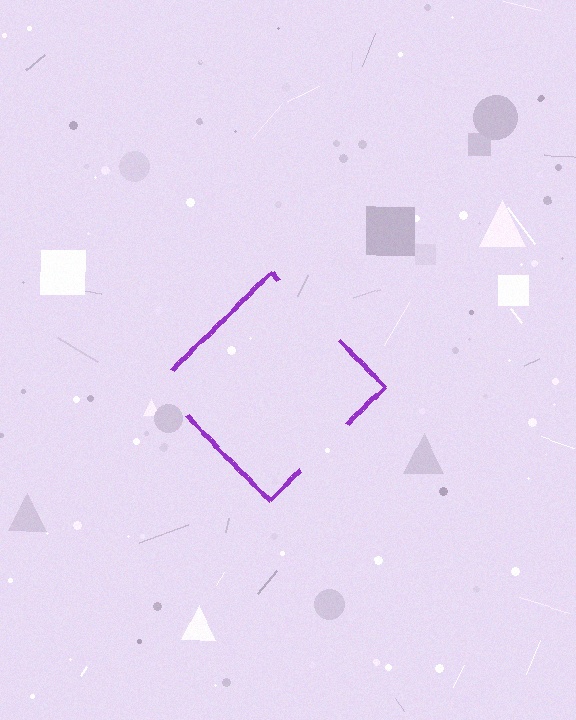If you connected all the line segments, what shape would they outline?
They would outline a diamond.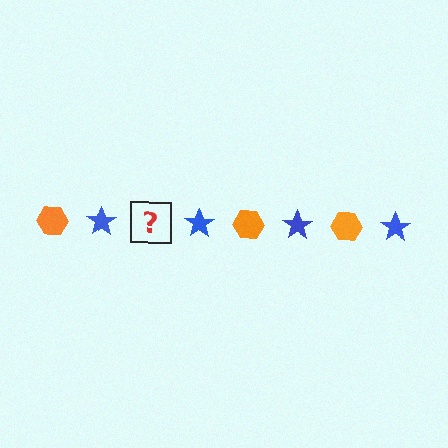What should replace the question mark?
The question mark should be replaced with an orange hexagon.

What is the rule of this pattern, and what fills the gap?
The rule is that the pattern alternates between orange hexagon and blue star. The gap should be filled with an orange hexagon.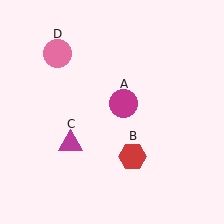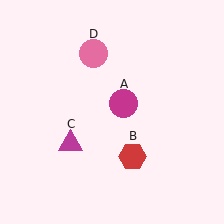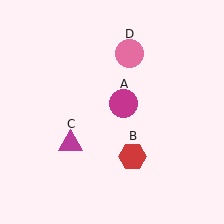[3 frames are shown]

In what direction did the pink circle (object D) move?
The pink circle (object D) moved right.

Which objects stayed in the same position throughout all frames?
Magenta circle (object A) and red hexagon (object B) and magenta triangle (object C) remained stationary.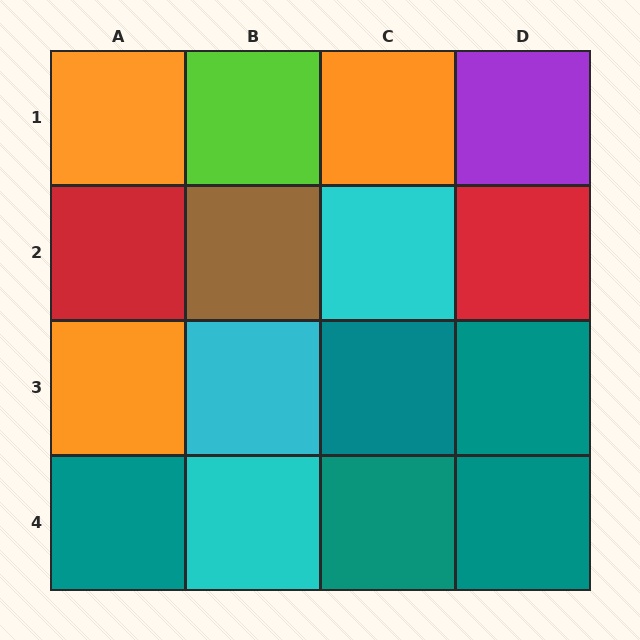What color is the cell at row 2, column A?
Red.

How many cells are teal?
5 cells are teal.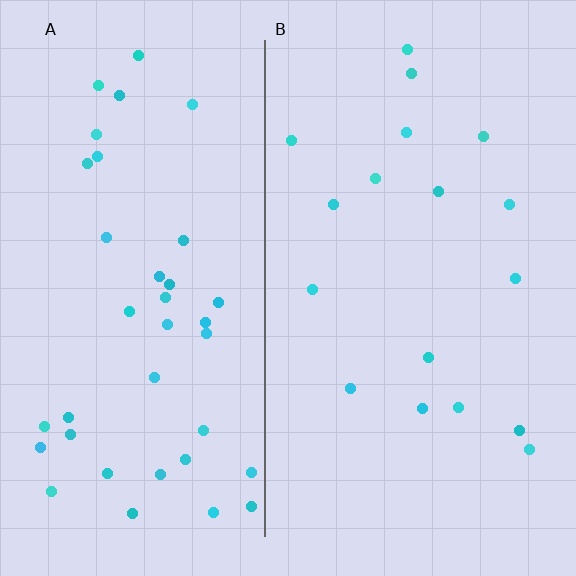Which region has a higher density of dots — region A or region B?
A (the left).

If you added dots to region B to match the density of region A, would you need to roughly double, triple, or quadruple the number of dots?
Approximately double.